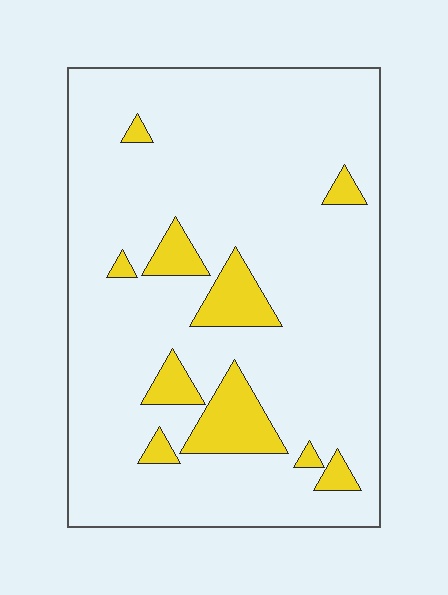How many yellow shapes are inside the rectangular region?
10.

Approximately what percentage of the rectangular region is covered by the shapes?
Approximately 10%.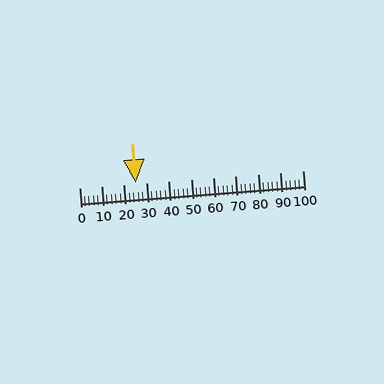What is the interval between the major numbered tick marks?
The major tick marks are spaced 10 units apart.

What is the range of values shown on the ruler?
The ruler shows values from 0 to 100.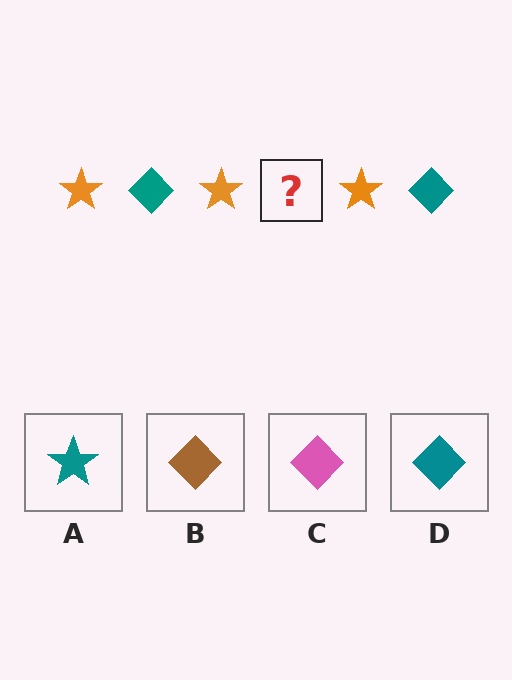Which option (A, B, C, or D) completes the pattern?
D.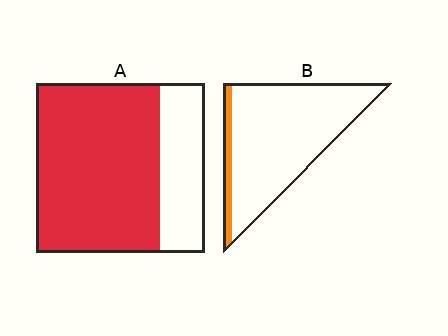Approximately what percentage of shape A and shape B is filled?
A is approximately 75% and B is approximately 10%.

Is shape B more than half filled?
No.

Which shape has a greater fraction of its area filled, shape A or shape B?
Shape A.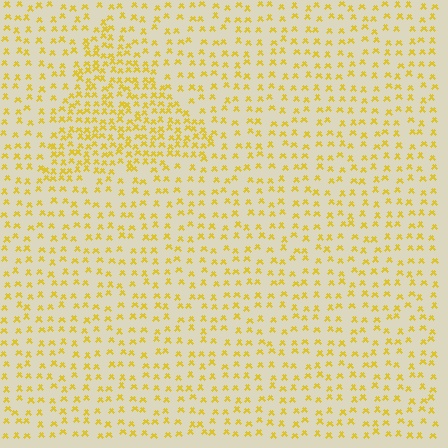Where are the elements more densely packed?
The elements are more densely packed inside the triangle boundary.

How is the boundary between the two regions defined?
The boundary is defined by a change in element density (approximately 1.9x ratio). All elements are the same color, size, and shape.